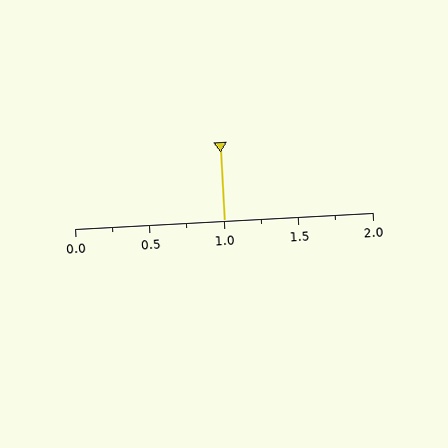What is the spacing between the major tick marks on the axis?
The major ticks are spaced 0.5 apart.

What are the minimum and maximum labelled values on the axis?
The axis runs from 0.0 to 2.0.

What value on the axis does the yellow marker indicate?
The marker indicates approximately 1.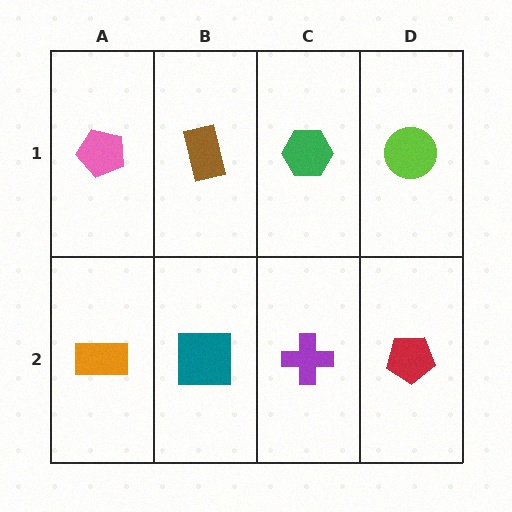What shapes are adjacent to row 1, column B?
A teal square (row 2, column B), a pink pentagon (row 1, column A), a green hexagon (row 1, column C).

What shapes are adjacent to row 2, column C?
A green hexagon (row 1, column C), a teal square (row 2, column B), a red pentagon (row 2, column D).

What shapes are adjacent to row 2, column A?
A pink pentagon (row 1, column A), a teal square (row 2, column B).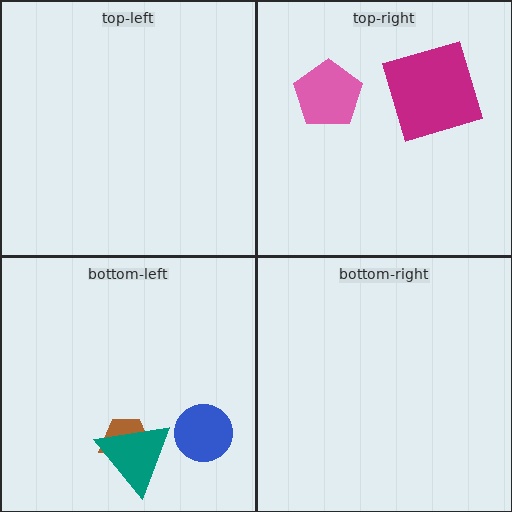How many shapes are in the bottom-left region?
3.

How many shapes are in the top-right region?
2.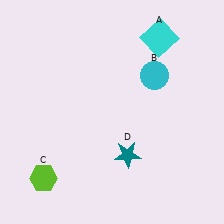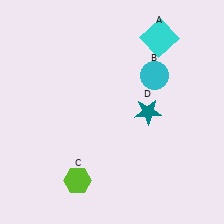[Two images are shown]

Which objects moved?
The objects that moved are: the lime hexagon (C), the teal star (D).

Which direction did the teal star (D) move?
The teal star (D) moved up.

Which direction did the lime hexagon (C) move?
The lime hexagon (C) moved right.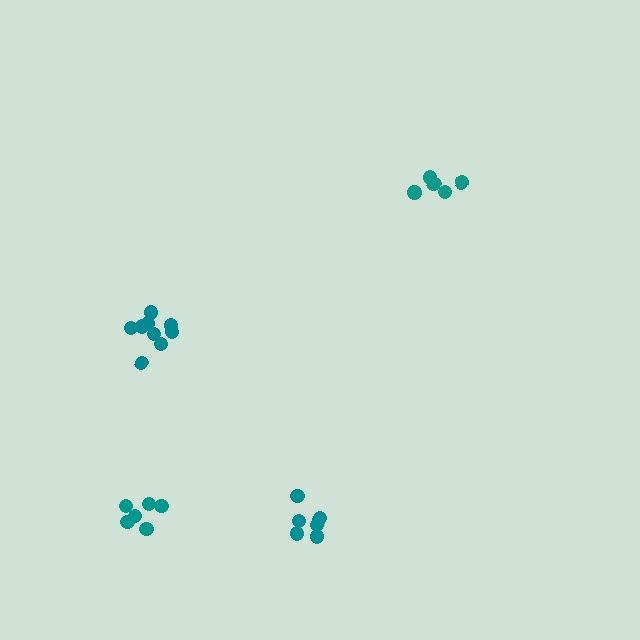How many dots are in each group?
Group 1: 6 dots, Group 2: 5 dots, Group 3: 9 dots, Group 4: 7 dots (27 total).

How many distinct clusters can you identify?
There are 4 distinct clusters.